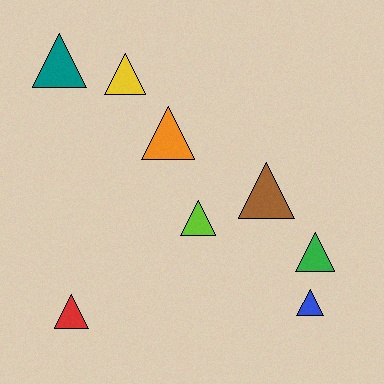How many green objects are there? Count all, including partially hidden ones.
There is 1 green object.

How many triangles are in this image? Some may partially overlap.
There are 8 triangles.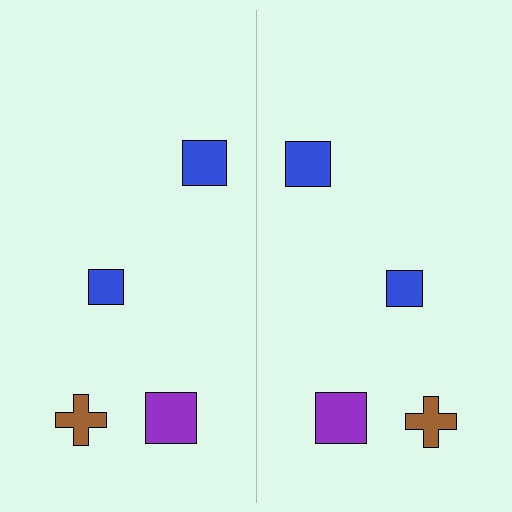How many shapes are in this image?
There are 8 shapes in this image.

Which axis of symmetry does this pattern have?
The pattern has a vertical axis of symmetry running through the center of the image.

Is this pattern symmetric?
Yes, this pattern has bilateral (reflection) symmetry.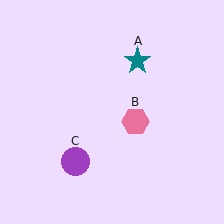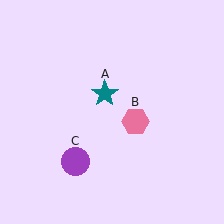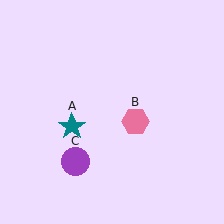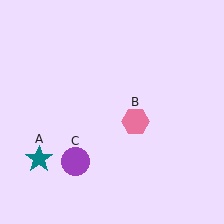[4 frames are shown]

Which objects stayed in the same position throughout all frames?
Pink hexagon (object B) and purple circle (object C) remained stationary.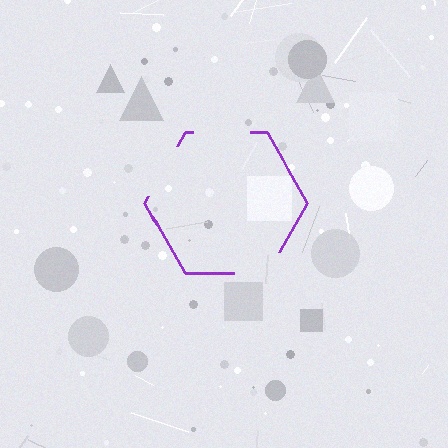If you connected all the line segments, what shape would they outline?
They would outline a hexagon.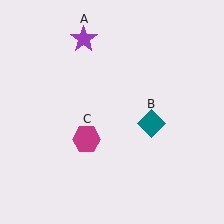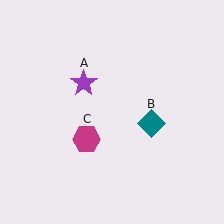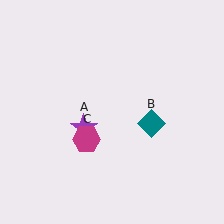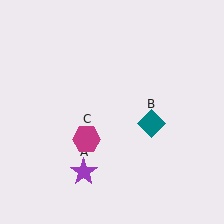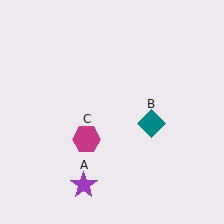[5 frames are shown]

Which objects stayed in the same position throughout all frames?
Teal diamond (object B) and magenta hexagon (object C) remained stationary.